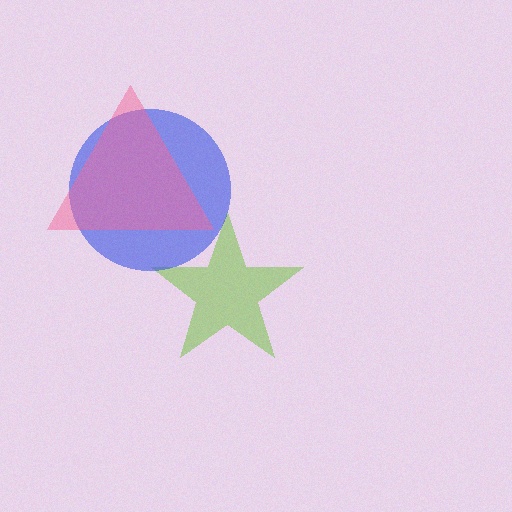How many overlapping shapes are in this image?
There are 3 overlapping shapes in the image.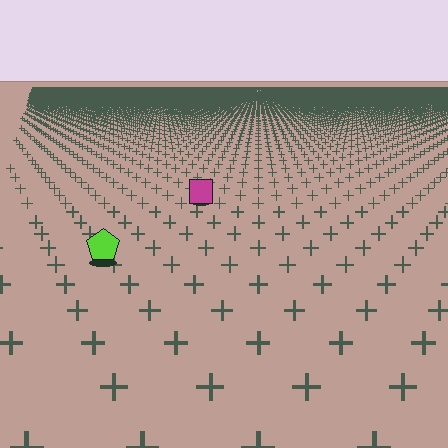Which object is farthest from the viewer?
The magenta square is farthest from the viewer. It appears smaller and the ground texture around it is denser.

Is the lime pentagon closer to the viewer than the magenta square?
Yes. The lime pentagon is closer — you can tell from the texture gradient: the ground texture is coarser near it.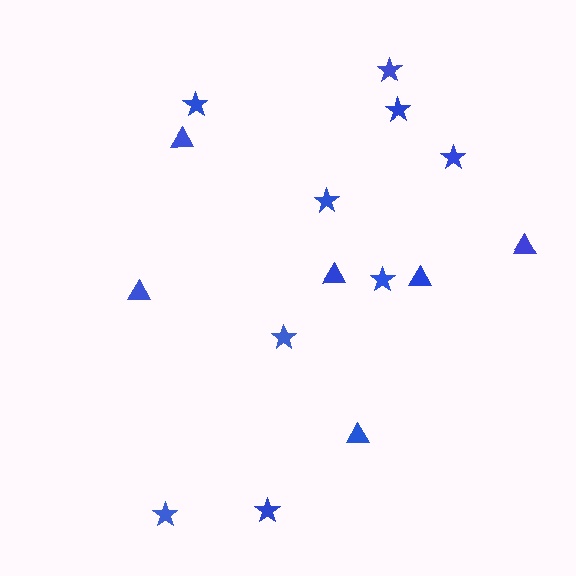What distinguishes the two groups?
There are 2 groups: one group of stars (9) and one group of triangles (6).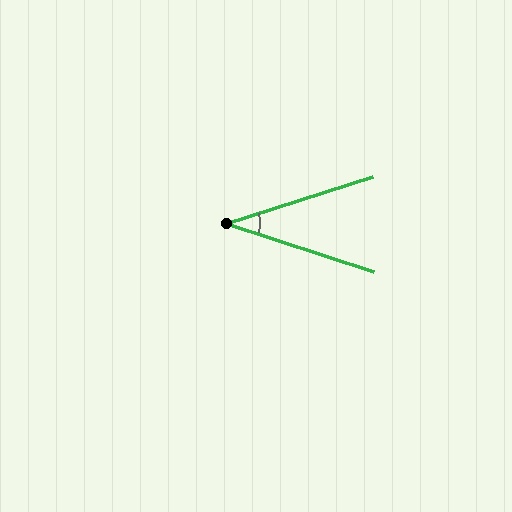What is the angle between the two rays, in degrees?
Approximately 36 degrees.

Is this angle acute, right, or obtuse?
It is acute.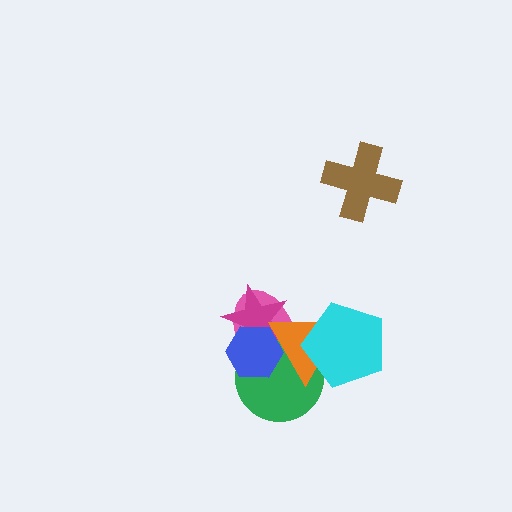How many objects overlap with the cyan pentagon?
2 objects overlap with the cyan pentagon.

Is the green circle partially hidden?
Yes, it is partially covered by another shape.